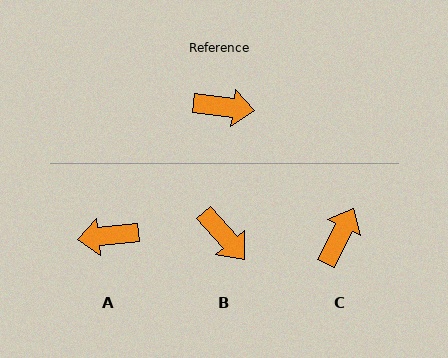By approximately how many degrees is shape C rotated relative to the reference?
Approximately 71 degrees counter-clockwise.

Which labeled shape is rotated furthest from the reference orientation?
A, about 167 degrees away.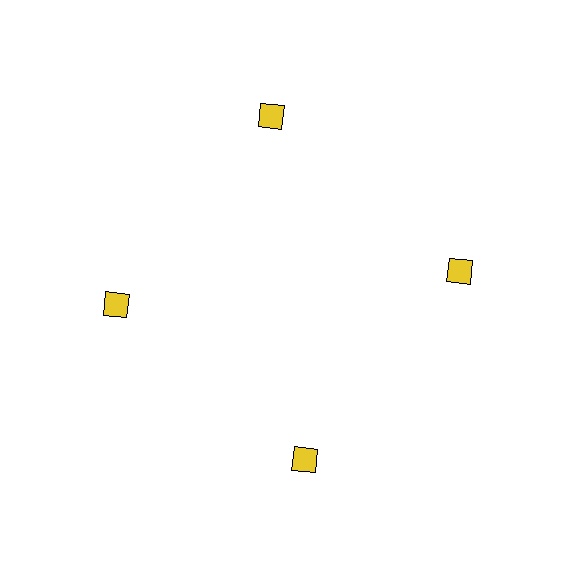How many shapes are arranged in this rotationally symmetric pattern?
There are 4 shapes, arranged in 4 groups of 1.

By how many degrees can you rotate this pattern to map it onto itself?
The pattern maps onto itself every 90 degrees of rotation.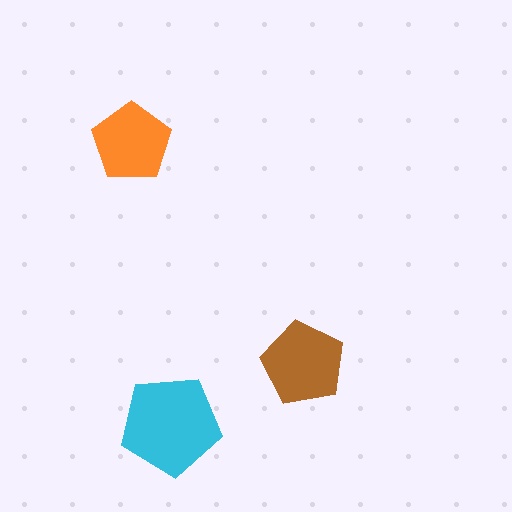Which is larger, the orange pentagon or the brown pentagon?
The brown one.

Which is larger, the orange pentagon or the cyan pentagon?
The cyan one.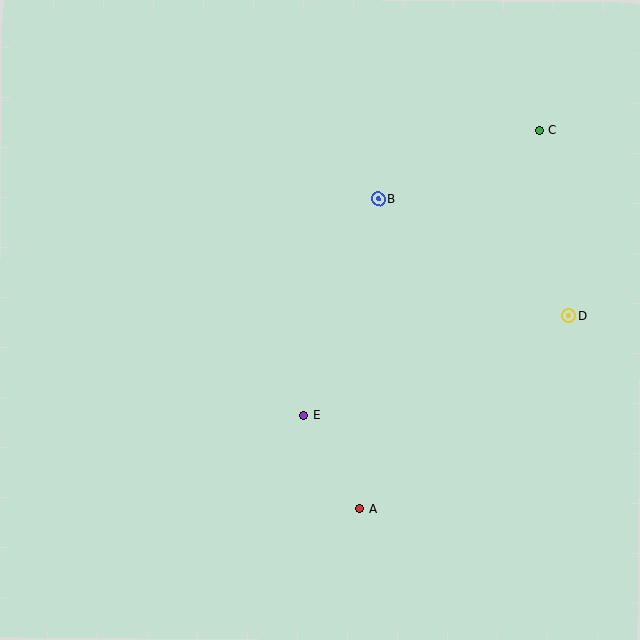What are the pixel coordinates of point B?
Point B is at (378, 199).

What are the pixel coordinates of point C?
Point C is at (539, 130).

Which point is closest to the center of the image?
Point E at (304, 415) is closest to the center.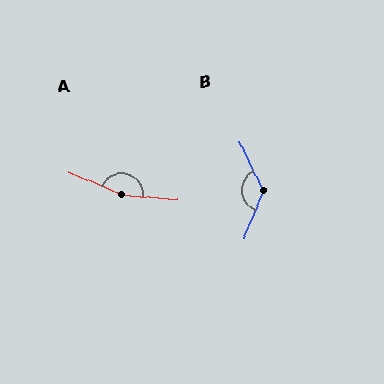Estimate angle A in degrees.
Approximately 163 degrees.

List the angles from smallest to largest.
B (133°), A (163°).